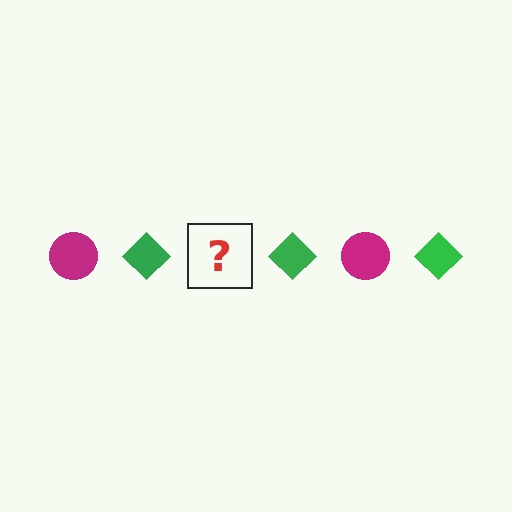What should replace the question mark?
The question mark should be replaced with a magenta circle.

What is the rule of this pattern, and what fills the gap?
The rule is that the pattern alternates between magenta circle and green diamond. The gap should be filled with a magenta circle.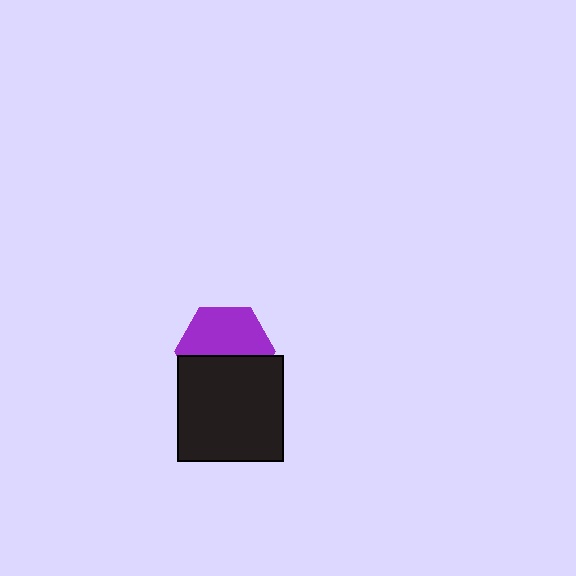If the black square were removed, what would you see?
You would see the complete purple hexagon.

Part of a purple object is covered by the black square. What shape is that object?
It is a hexagon.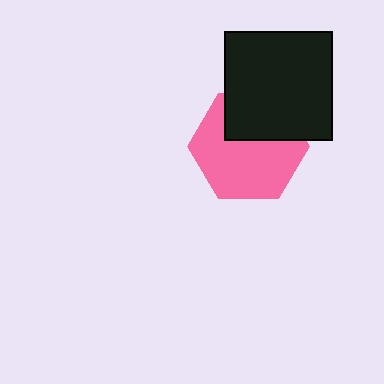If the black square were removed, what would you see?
You would see the complete pink hexagon.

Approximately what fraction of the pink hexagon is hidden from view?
Roughly 34% of the pink hexagon is hidden behind the black square.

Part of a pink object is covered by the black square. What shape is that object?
It is a hexagon.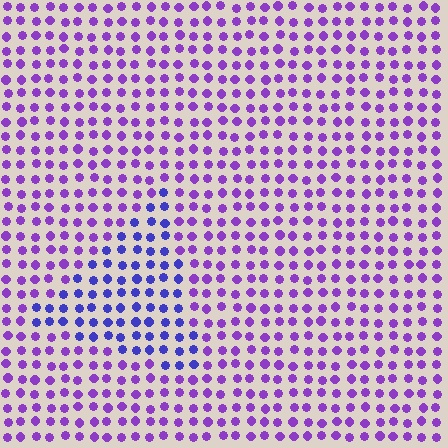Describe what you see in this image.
The image is filled with small purple elements in a uniform arrangement. A triangle-shaped region is visible where the elements are tinted to a slightly different hue, forming a subtle color boundary.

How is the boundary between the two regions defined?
The boundary is defined purely by a slight shift in hue (about 34 degrees). Spacing, size, and orientation are identical on both sides.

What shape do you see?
I see a triangle.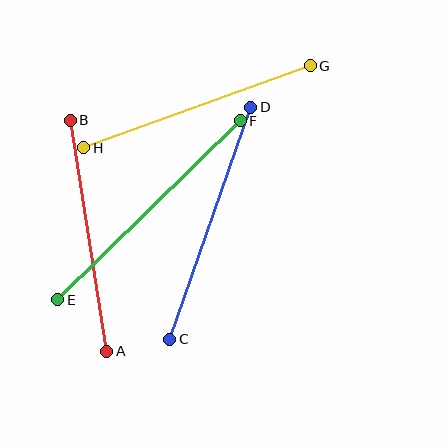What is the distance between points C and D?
The distance is approximately 245 pixels.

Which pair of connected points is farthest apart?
Points E and F are farthest apart.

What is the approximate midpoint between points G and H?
The midpoint is at approximately (197, 107) pixels.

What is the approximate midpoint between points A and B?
The midpoint is at approximately (89, 236) pixels.